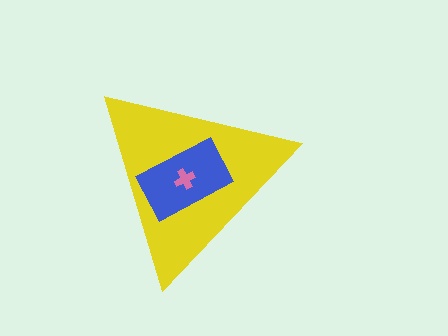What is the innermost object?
The pink cross.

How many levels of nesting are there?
3.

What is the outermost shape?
The yellow triangle.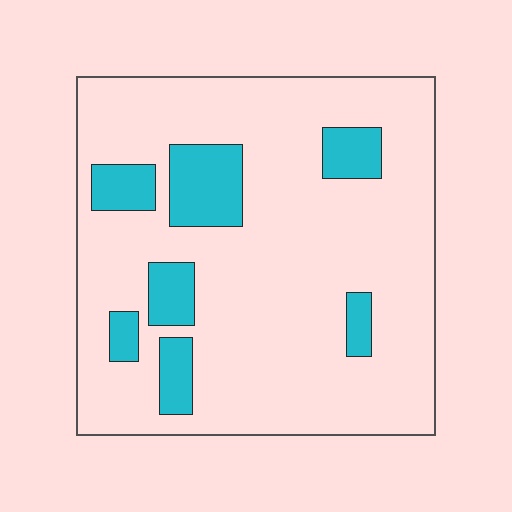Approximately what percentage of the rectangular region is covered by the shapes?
Approximately 15%.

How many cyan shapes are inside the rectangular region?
7.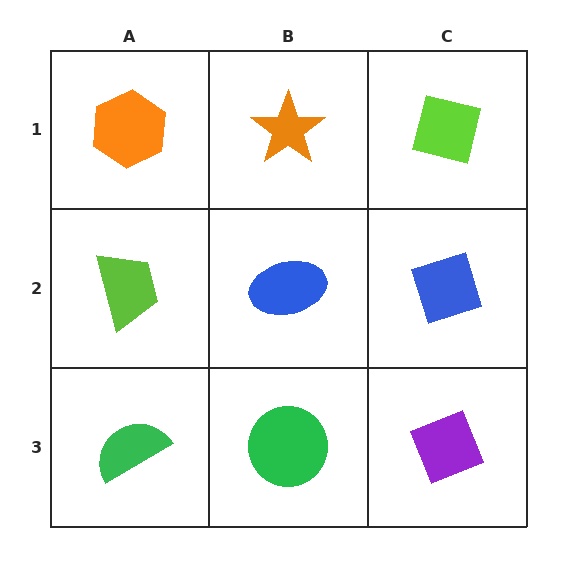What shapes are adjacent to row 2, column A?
An orange hexagon (row 1, column A), a green semicircle (row 3, column A), a blue ellipse (row 2, column B).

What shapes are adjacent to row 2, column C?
A lime square (row 1, column C), a purple diamond (row 3, column C), a blue ellipse (row 2, column B).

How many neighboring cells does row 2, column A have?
3.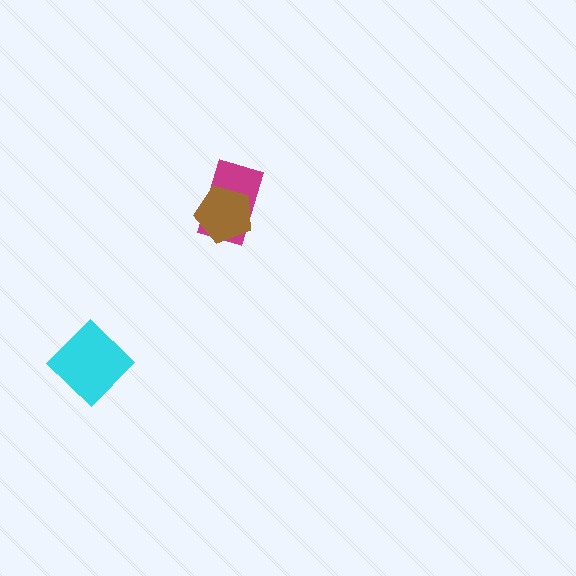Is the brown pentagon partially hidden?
No, no other shape covers it.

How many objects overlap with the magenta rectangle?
1 object overlaps with the magenta rectangle.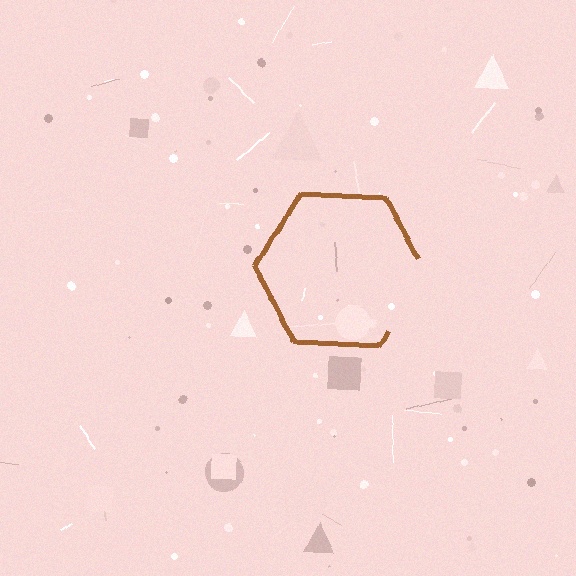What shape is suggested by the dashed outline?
The dashed outline suggests a hexagon.